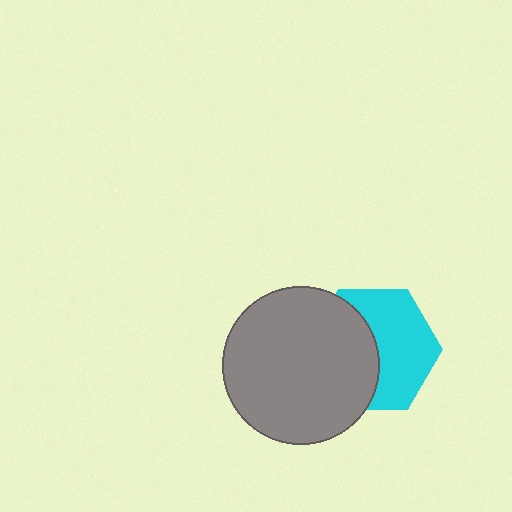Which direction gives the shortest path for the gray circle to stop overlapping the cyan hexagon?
Moving left gives the shortest separation.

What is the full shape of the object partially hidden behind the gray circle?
The partially hidden object is a cyan hexagon.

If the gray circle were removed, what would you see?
You would see the complete cyan hexagon.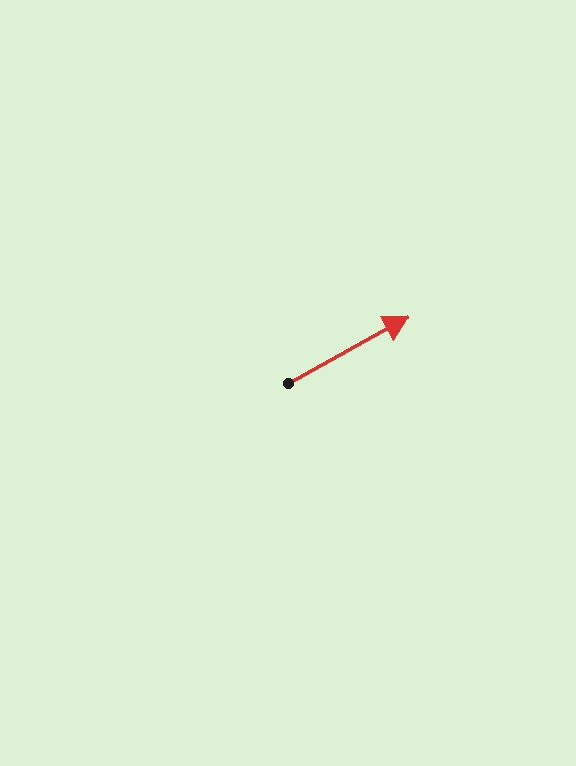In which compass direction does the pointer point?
Northeast.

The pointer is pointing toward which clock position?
Roughly 2 o'clock.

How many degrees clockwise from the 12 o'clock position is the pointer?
Approximately 61 degrees.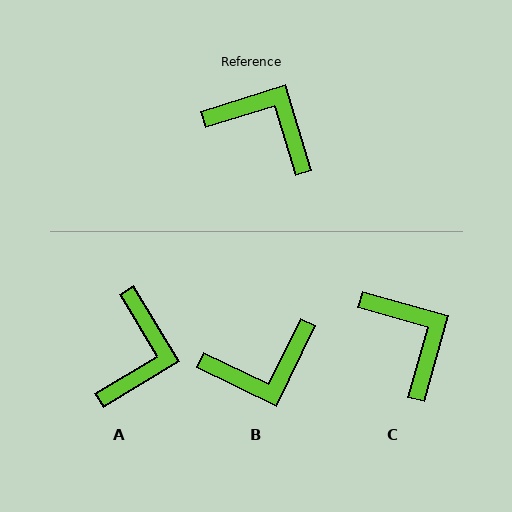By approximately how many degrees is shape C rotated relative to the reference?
Approximately 33 degrees clockwise.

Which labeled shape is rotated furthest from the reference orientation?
B, about 133 degrees away.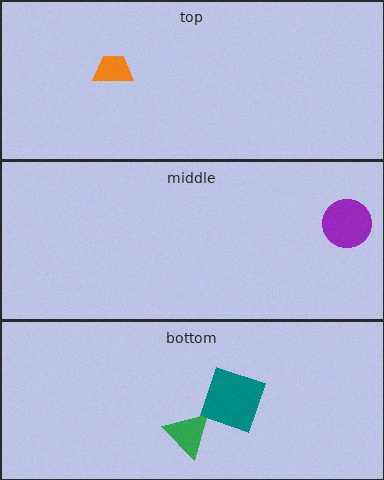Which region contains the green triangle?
The bottom region.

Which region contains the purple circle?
The middle region.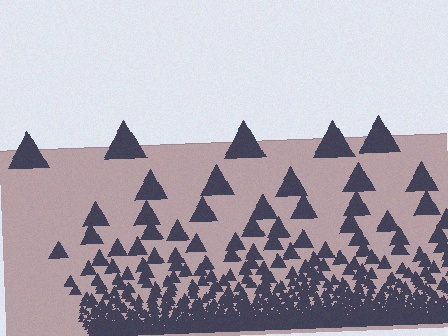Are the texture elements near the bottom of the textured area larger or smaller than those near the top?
Smaller. The gradient is inverted — elements near the bottom are smaller and denser.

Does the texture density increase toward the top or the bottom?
Density increases toward the bottom.